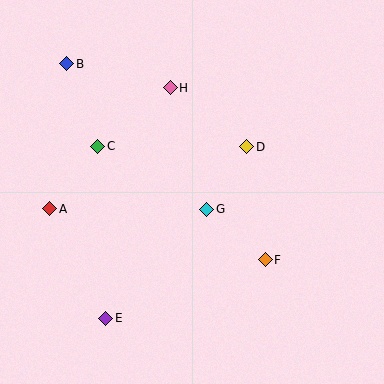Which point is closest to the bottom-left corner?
Point E is closest to the bottom-left corner.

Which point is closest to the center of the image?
Point G at (207, 209) is closest to the center.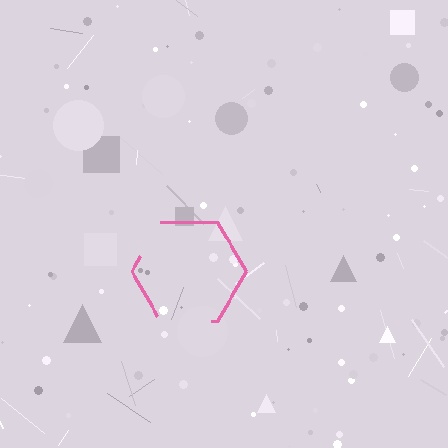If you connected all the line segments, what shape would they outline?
They would outline a hexagon.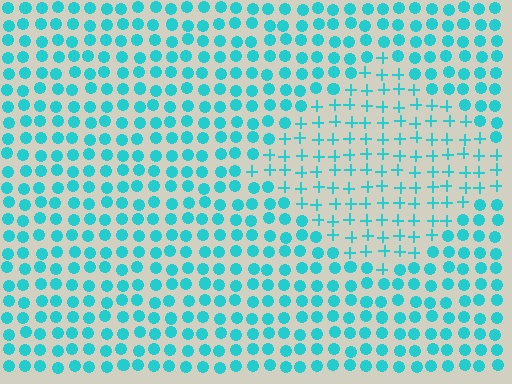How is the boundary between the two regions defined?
The boundary is defined by a change in element shape: plus signs inside vs. circles outside. All elements share the same color and spacing.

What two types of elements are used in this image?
The image uses plus signs inside the diamond region and circles outside it.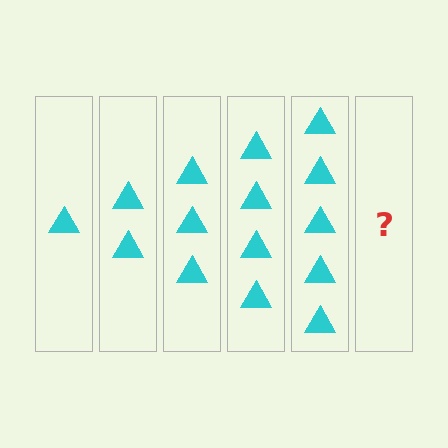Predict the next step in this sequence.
The next step is 6 triangles.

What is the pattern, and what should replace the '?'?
The pattern is that each step adds one more triangle. The '?' should be 6 triangles.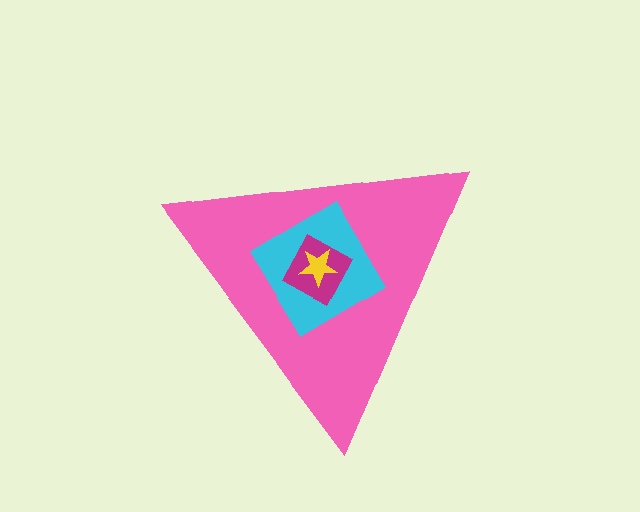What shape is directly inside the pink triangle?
The cyan diamond.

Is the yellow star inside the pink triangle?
Yes.